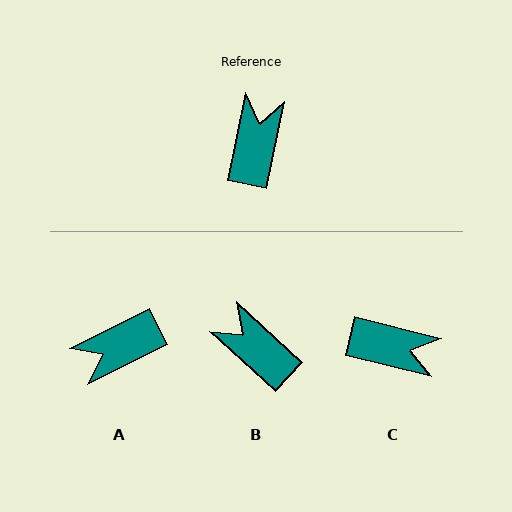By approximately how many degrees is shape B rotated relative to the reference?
Approximately 59 degrees counter-clockwise.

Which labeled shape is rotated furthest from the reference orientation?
A, about 128 degrees away.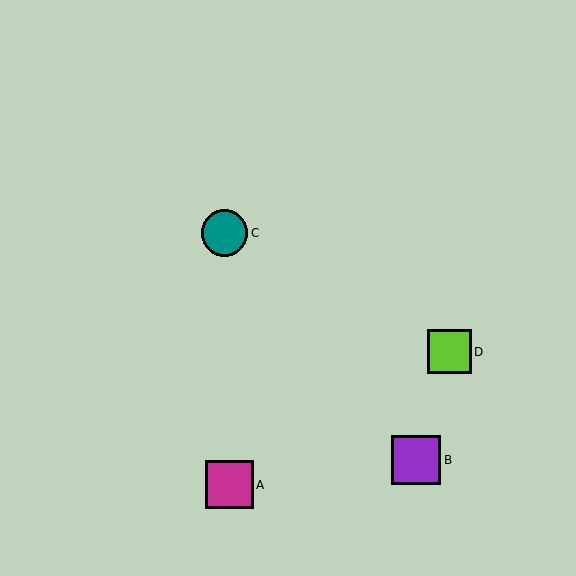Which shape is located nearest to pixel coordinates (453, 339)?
The lime square (labeled D) at (449, 352) is nearest to that location.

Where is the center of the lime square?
The center of the lime square is at (449, 352).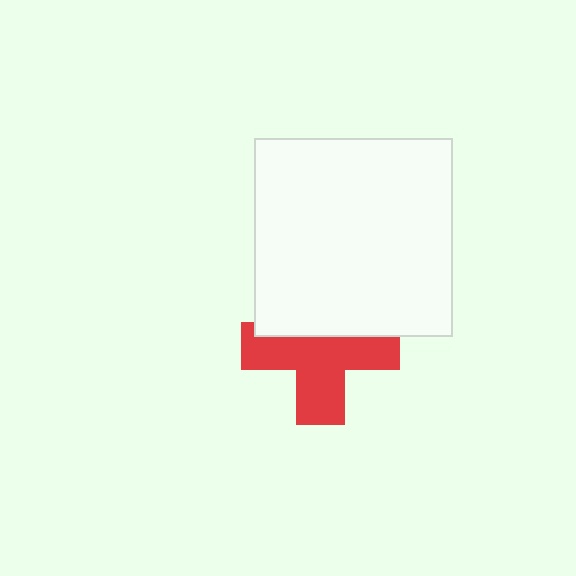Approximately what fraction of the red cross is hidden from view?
Roughly 39% of the red cross is hidden behind the white square.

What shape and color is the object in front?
The object in front is a white square.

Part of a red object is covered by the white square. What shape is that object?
It is a cross.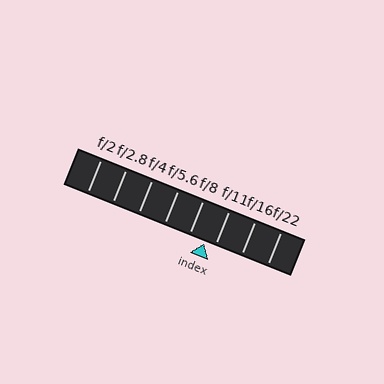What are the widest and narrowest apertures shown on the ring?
The widest aperture shown is f/2 and the narrowest is f/22.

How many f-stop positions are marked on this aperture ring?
There are 8 f-stop positions marked.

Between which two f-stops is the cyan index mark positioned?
The index mark is between f/8 and f/11.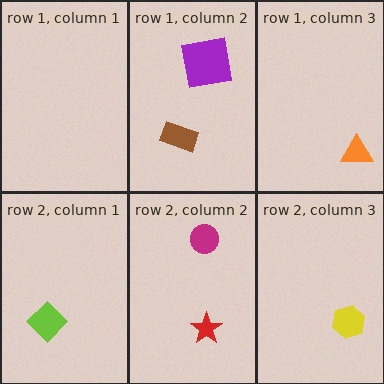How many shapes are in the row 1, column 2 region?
2.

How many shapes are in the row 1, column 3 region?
1.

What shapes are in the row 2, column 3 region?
The yellow hexagon.